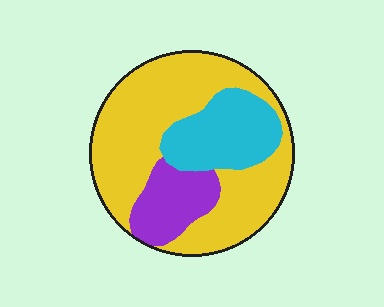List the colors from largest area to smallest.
From largest to smallest: yellow, cyan, purple.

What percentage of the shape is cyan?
Cyan takes up between a sixth and a third of the shape.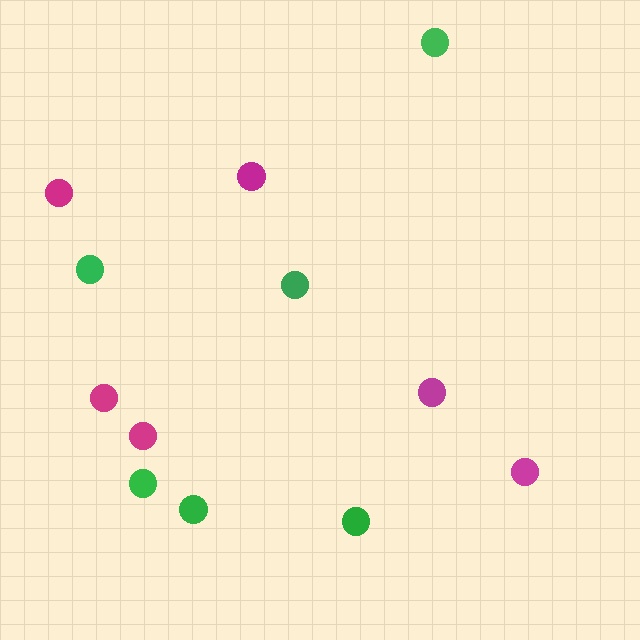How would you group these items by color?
There are 2 groups: one group of green circles (6) and one group of magenta circles (6).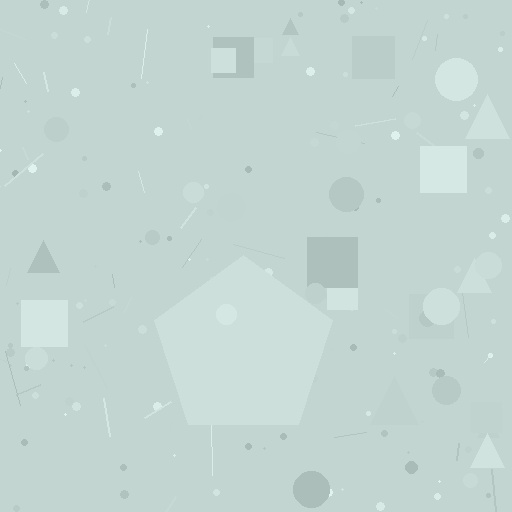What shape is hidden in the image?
A pentagon is hidden in the image.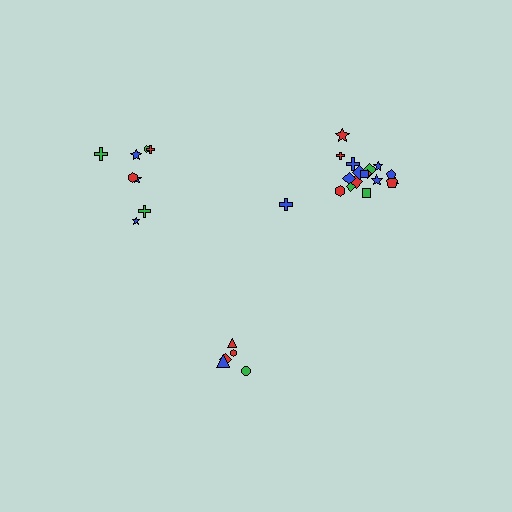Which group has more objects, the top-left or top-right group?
The top-right group.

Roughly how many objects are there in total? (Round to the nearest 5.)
Roughly 30 objects in total.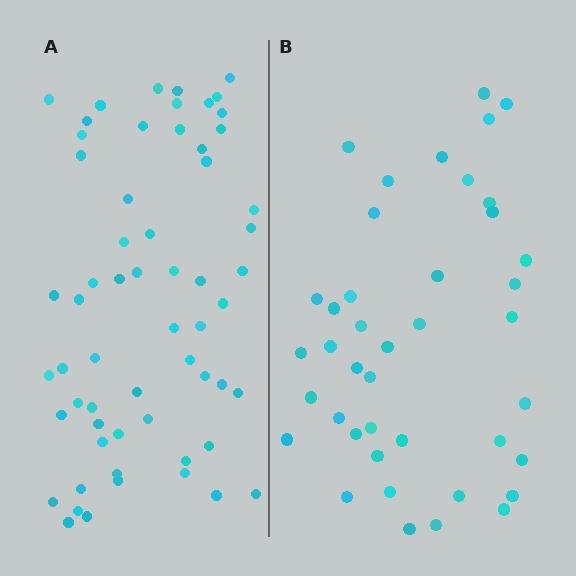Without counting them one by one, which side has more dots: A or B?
Region A (the left region) has more dots.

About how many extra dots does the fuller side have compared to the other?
Region A has approximately 20 more dots than region B.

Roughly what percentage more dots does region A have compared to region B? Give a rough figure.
About 45% more.